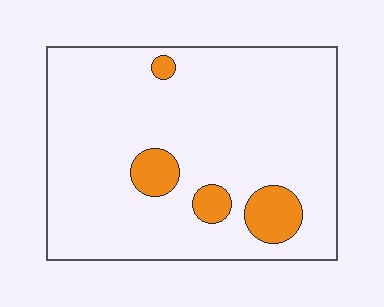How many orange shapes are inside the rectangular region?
4.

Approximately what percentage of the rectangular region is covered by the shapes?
Approximately 10%.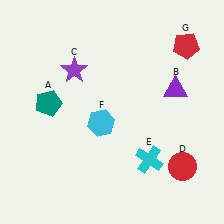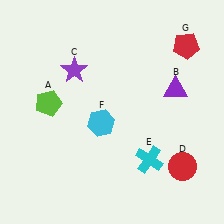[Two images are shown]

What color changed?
The pentagon (A) changed from teal in Image 1 to lime in Image 2.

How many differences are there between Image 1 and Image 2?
There is 1 difference between the two images.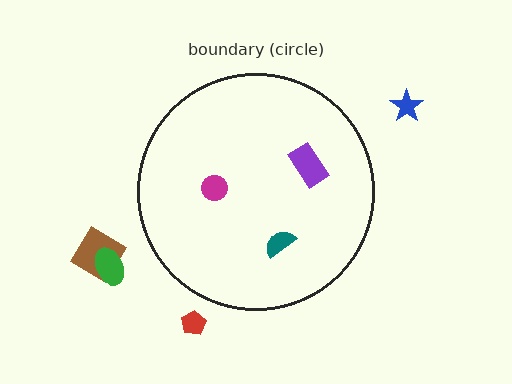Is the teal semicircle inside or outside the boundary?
Inside.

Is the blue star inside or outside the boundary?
Outside.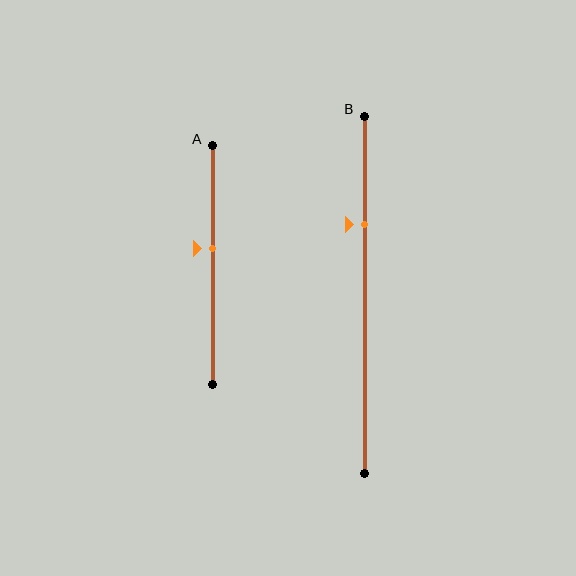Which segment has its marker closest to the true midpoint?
Segment A has its marker closest to the true midpoint.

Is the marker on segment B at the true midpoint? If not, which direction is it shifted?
No, the marker on segment B is shifted upward by about 20% of the segment length.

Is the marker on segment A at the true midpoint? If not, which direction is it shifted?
No, the marker on segment A is shifted upward by about 7% of the segment length.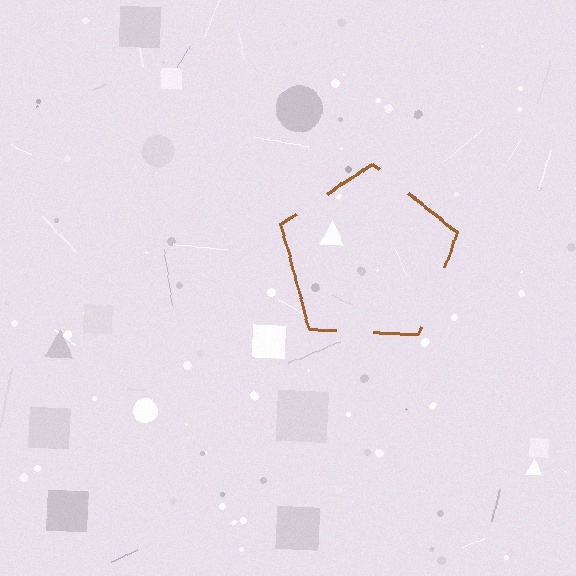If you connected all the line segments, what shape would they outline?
They would outline a pentagon.